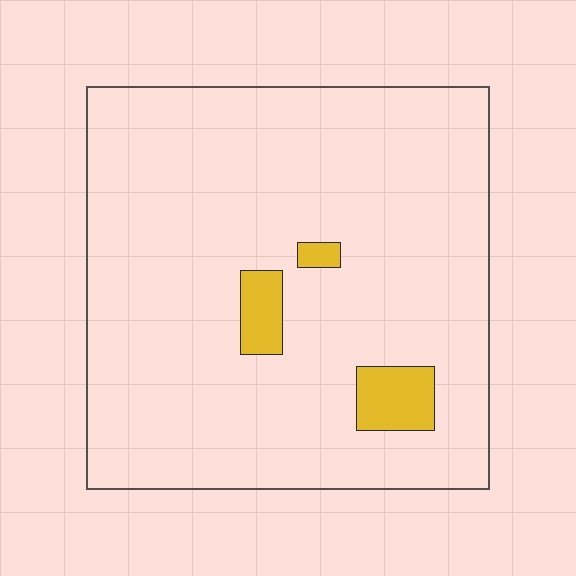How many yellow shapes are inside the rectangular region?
3.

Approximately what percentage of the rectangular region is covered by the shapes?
Approximately 5%.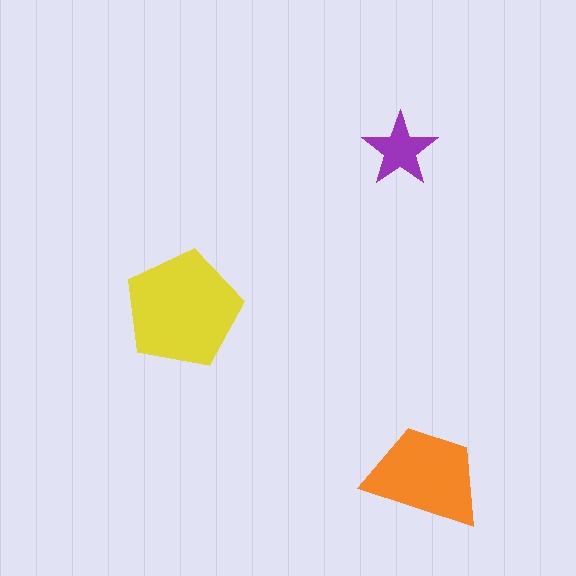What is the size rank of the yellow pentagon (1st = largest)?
1st.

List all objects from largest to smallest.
The yellow pentagon, the orange trapezoid, the purple star.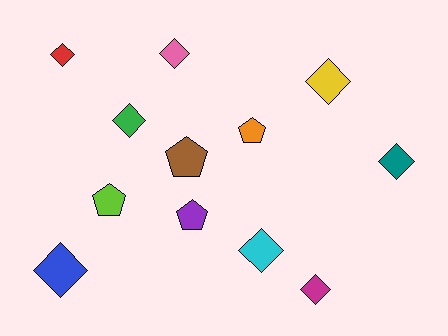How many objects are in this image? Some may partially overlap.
There are 12 objects.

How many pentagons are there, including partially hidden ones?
There are 4 pentagons.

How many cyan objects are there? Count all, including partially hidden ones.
There is 1 cyan object.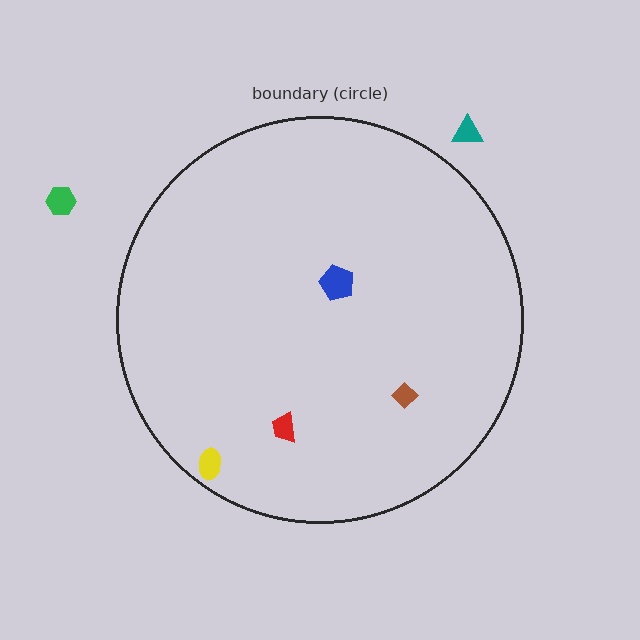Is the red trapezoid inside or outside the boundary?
Inside.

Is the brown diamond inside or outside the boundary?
Inside.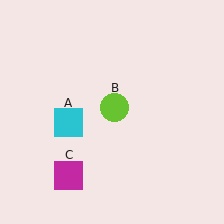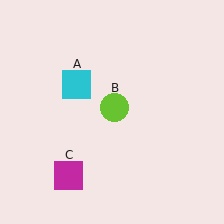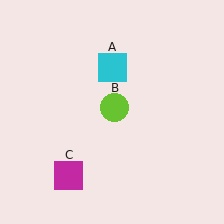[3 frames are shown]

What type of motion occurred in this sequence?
The cyan square (object A) rotated clockwise around the center of the scene.